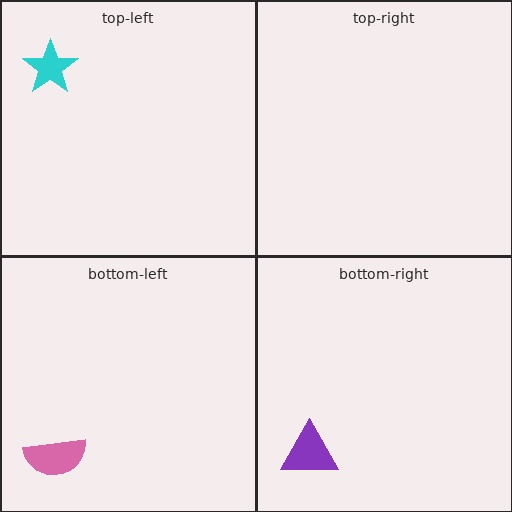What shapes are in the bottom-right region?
The purple triangle.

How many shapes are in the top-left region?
1.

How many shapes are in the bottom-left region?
1.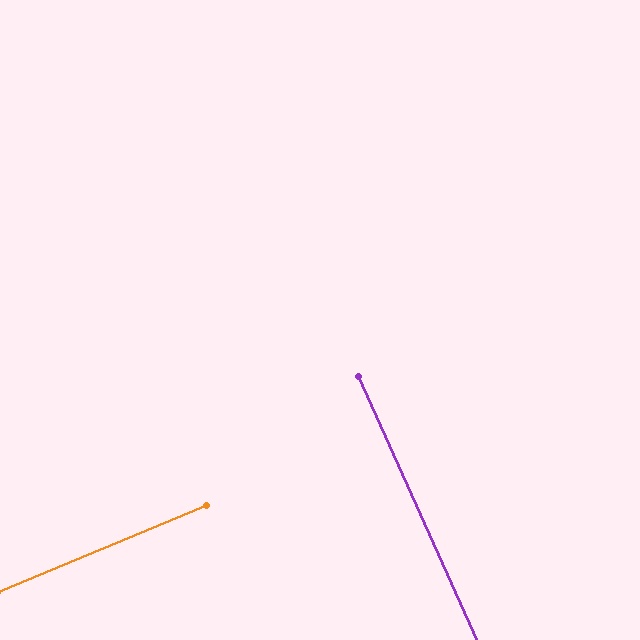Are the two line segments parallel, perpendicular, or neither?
Perpendicular — they meet at approximately 88°.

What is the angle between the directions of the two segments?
Approximately 88 degrees.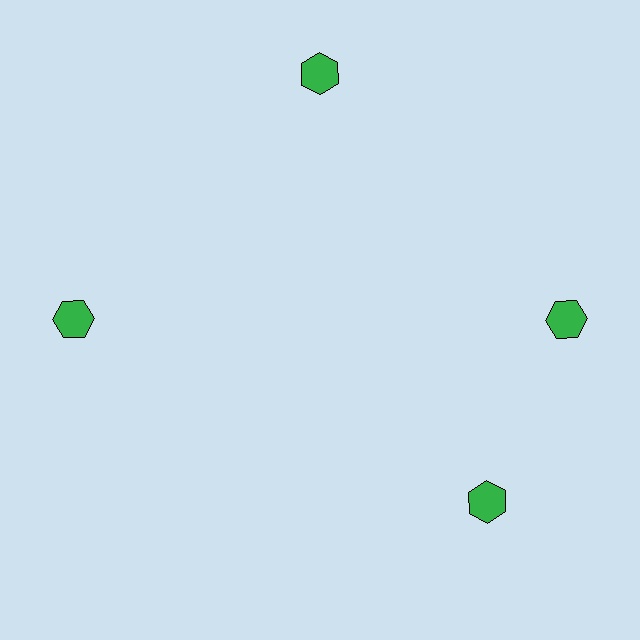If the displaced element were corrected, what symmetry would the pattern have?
It would have 4-fold rotational symmetry — the pattern would map onto itself every 90 degrees.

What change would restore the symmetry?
The symmetry would be restored by rotating it back into even spacing with its neighbors so that all 4 hexagons sit at equal angles and equal distance from the center.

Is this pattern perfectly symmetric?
No. The 4 green hexagons are arranged in a ring, but one element near the 6 o'clock position is rotated out of alignment along the ring, breaking the 4-fold rotational symmetry.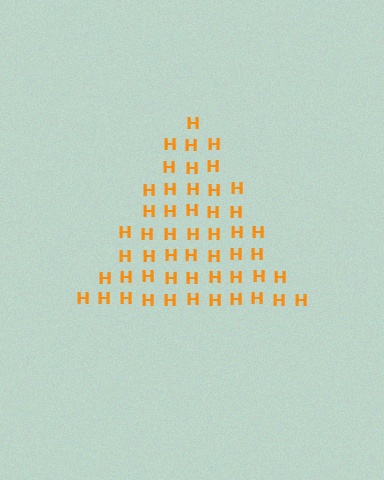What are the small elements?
The small elements are letter H's.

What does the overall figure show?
The overall figure shows a triangle.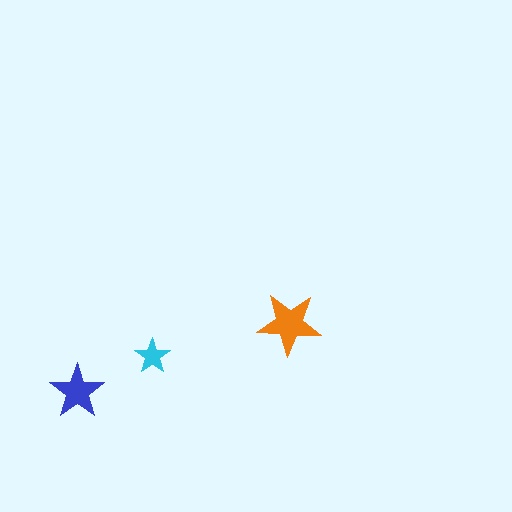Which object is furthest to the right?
The orange star is rightmost.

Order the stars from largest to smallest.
the orange one, the blue one, the cyan one.